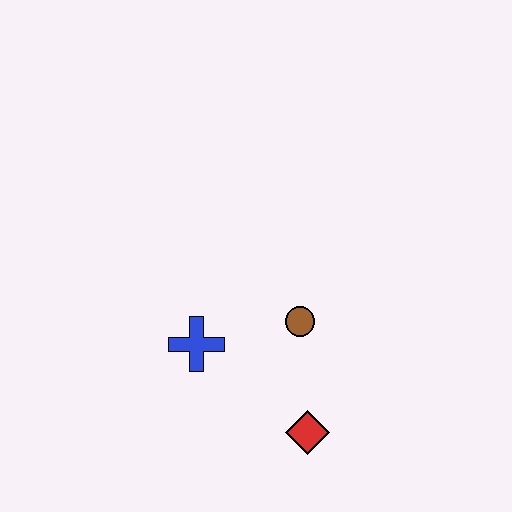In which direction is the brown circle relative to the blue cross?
The brown circle is to the right of the blue cross.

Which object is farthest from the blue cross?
The red diamond is farthest from the blue cross.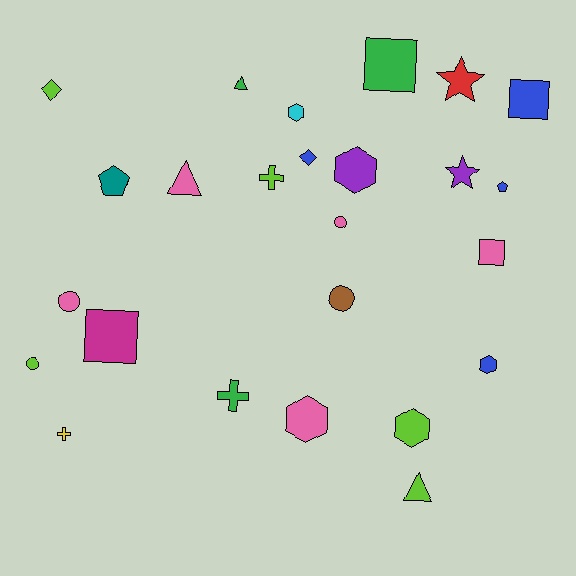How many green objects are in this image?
There are 3 green objects.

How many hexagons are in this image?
There are 5 hexagons.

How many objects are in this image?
There are 25 objects.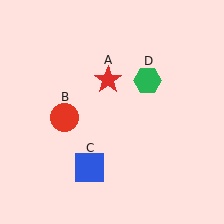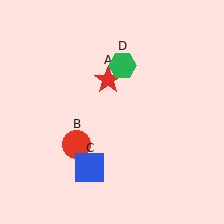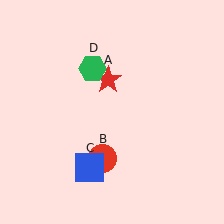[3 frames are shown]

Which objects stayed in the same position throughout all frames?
Red star (object A) and blue square (object C) remained stationary.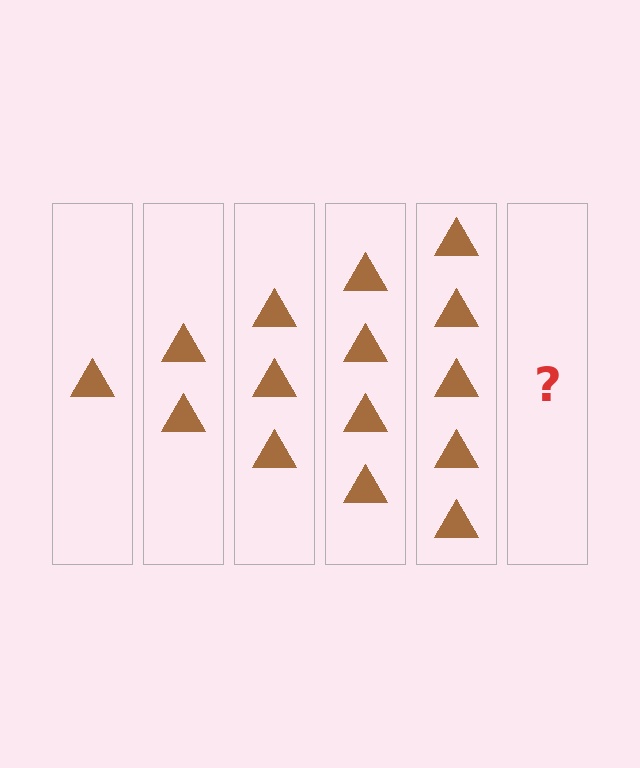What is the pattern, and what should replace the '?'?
The pattern is that each step adds one more triangle. The '?' should be 6 triangles.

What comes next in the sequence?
The next element should be 6 triangles.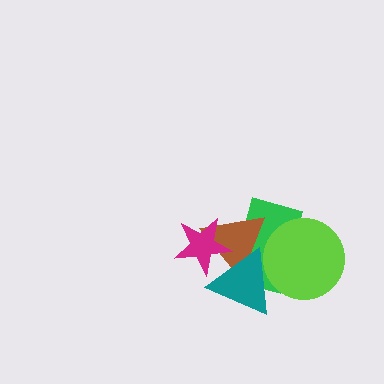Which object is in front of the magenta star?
The teal triangle is in front of the magenta star.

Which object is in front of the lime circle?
The teal triangle is in front of the lime circle.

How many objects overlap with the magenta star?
3 objects overlap with the magenta star.